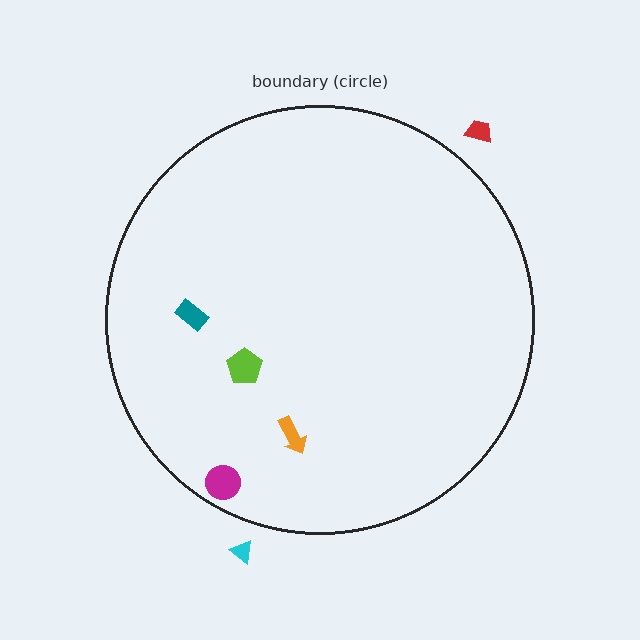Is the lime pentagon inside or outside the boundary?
Inside.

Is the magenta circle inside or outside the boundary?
Inside.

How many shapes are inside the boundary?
4 inside, 2 outside.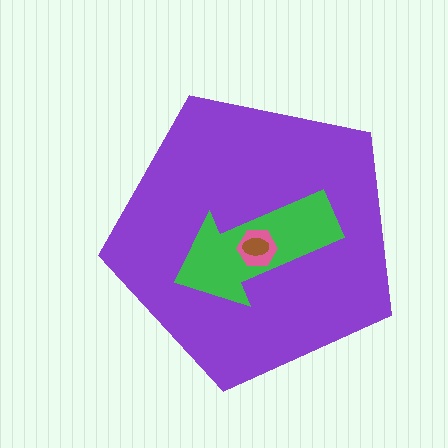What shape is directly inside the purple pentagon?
The green arrow.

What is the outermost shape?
The purple pentagon.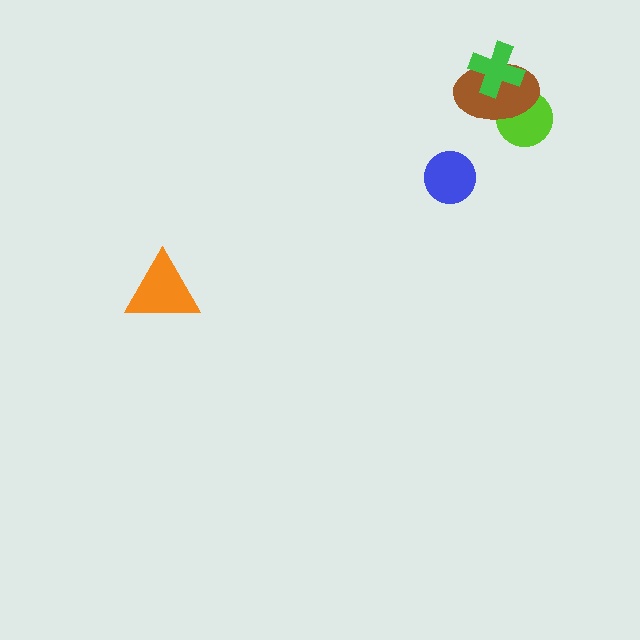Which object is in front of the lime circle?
The brown ellipse is in front of the lime circle.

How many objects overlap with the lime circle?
1 object overlaps with the lime circle.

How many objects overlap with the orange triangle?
0 objects overlap with the orange triangle.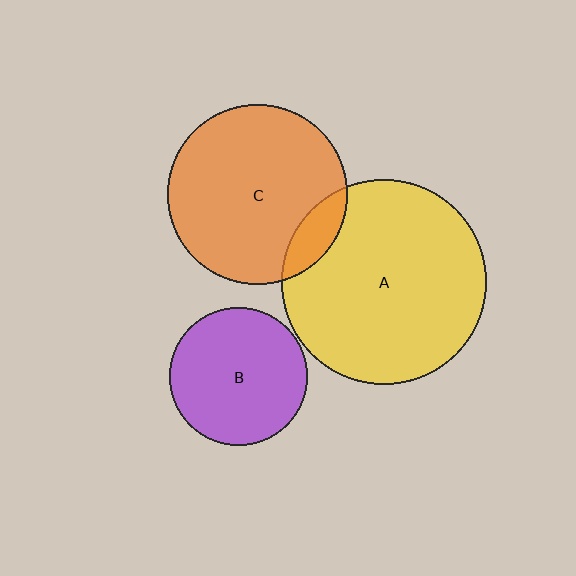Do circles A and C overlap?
Yes.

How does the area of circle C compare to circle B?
Approximately 1.7 times.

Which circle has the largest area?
Circle A (yellow).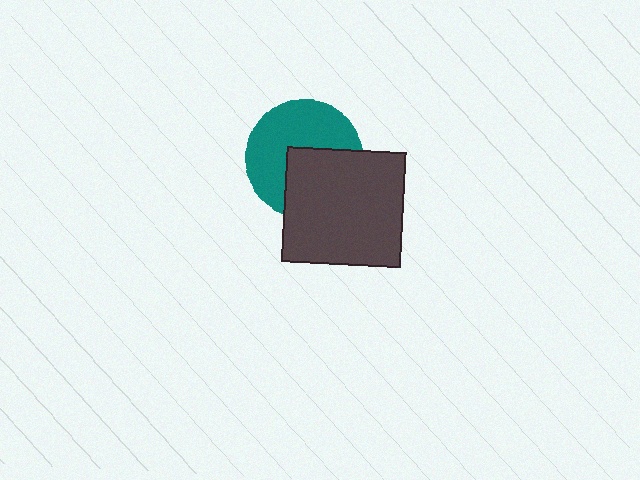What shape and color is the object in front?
The object in front is a dark gray rectangle.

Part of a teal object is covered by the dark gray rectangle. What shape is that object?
It is a circle.